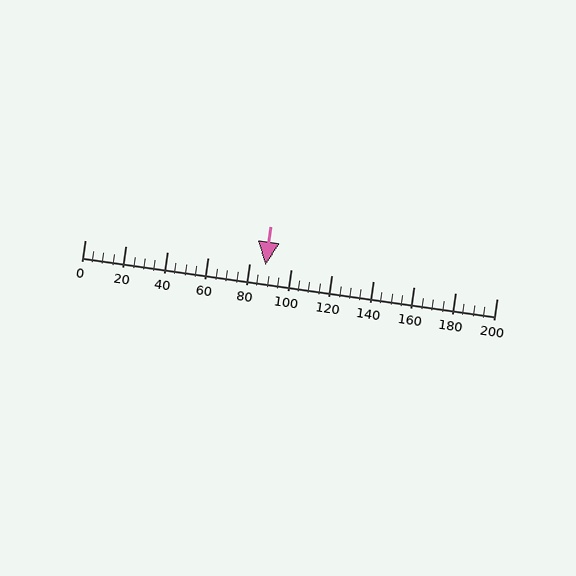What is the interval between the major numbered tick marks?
The major tick marks are spaced 20 units apart.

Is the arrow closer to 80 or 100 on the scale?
The arrow is closer to 80.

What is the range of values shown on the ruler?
The ruler shows values from 0 to 200.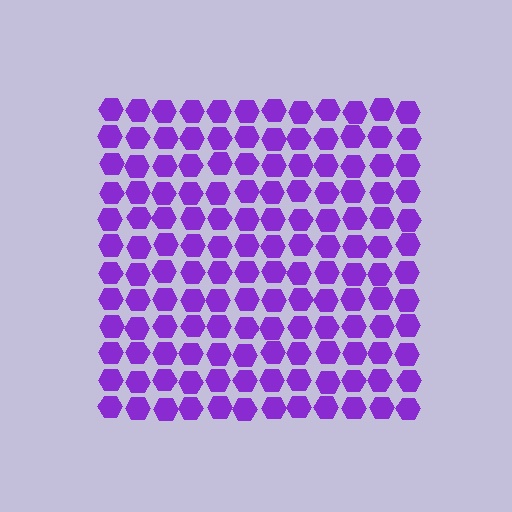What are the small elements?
The small elements are hexagons.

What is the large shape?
The large shape is a square.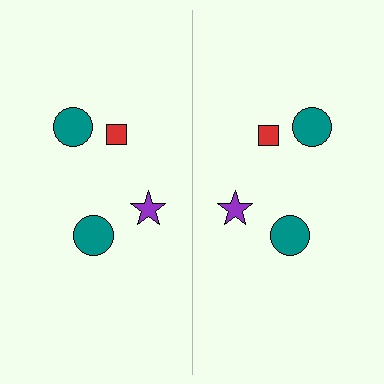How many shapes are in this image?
There are 8 shapes in this image.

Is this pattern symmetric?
Yes, this pattern has bilateral (reflection) symmetry.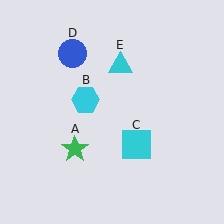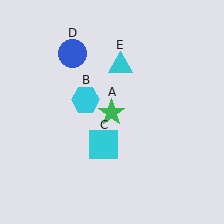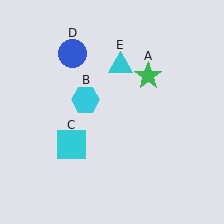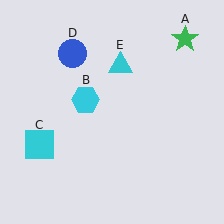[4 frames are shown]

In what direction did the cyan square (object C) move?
The cyan square (object C) moved left.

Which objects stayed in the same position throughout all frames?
Cyan hexagon (object B) and blue circle (object D) and cyan triangle (object E) remained stationary.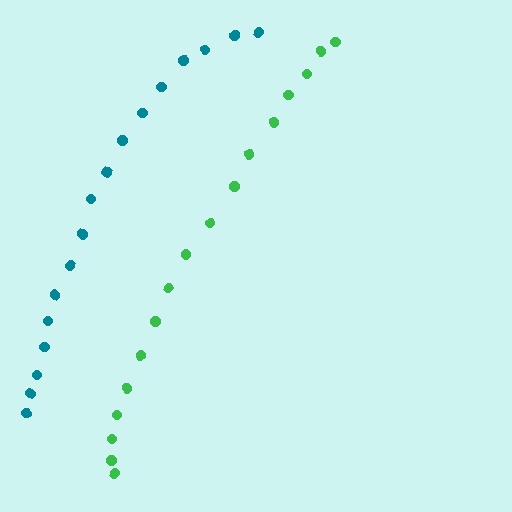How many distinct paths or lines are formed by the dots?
There are 2 distinct paths.